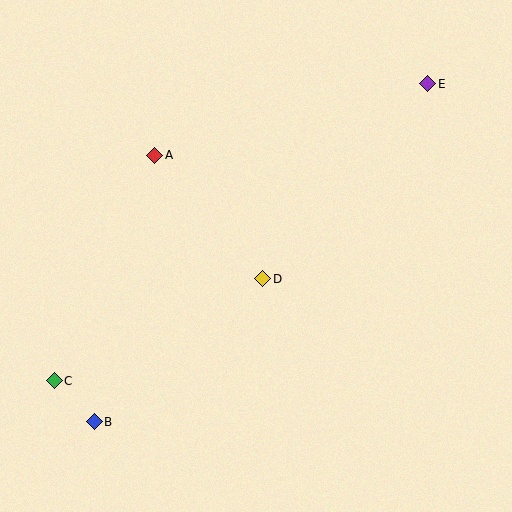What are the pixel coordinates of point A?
Point A is at (155, 155).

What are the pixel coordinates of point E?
Point E is at (428, 84).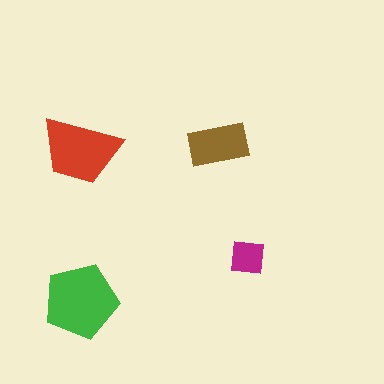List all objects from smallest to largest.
The magenta square, the brown rectangle, the red trapezoid, the green pentagon.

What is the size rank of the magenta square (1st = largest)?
4th.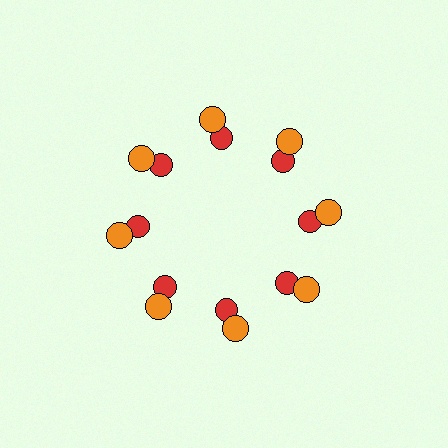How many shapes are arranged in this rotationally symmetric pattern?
There are 16 shapes, arranged in 8 groups of 2.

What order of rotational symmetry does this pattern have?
This pattern has 8-fold rotational symmetry.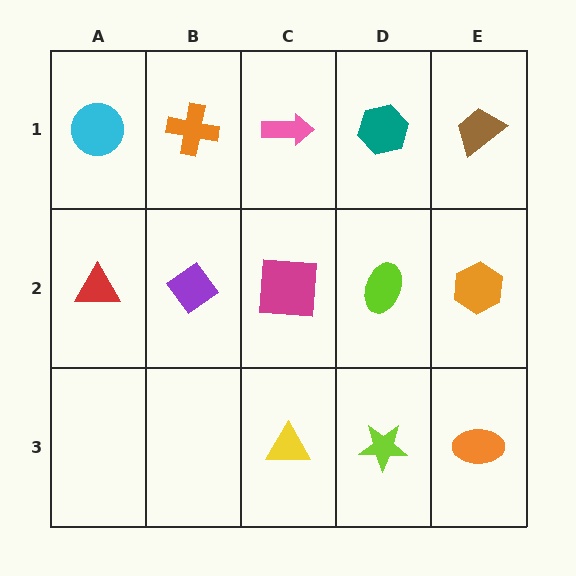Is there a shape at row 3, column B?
No, that cell is empty.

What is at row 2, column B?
A purple diamond.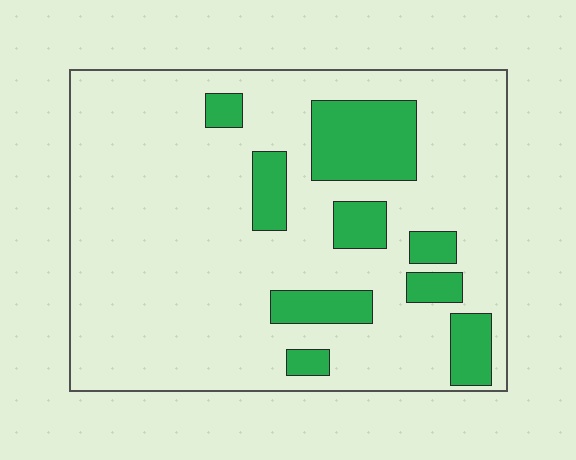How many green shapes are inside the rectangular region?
9.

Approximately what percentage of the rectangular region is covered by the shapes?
Approximately 20%.